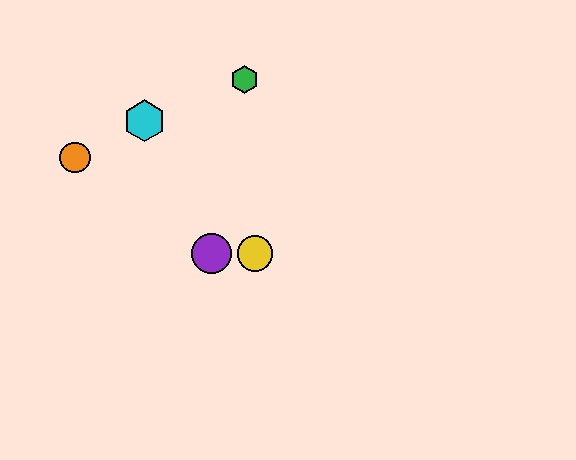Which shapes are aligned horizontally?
The red circle, the blue hexagon, the yellow circle, the purple circle are aligned horizontally.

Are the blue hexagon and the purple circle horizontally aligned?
Yes, both are at y≈253.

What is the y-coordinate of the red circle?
The red circle is at y≈253.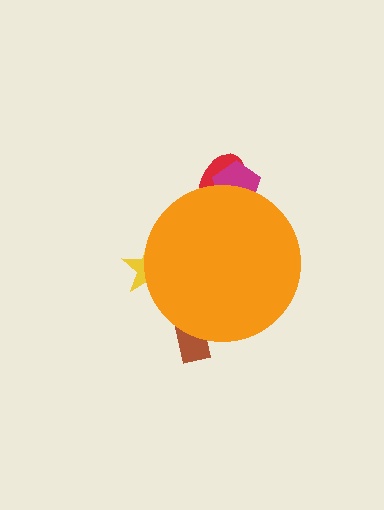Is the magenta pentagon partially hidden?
Yes, the magenta pentagon is partially hidden behind the orange circle.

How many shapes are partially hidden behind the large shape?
4 shapes are partially hidden.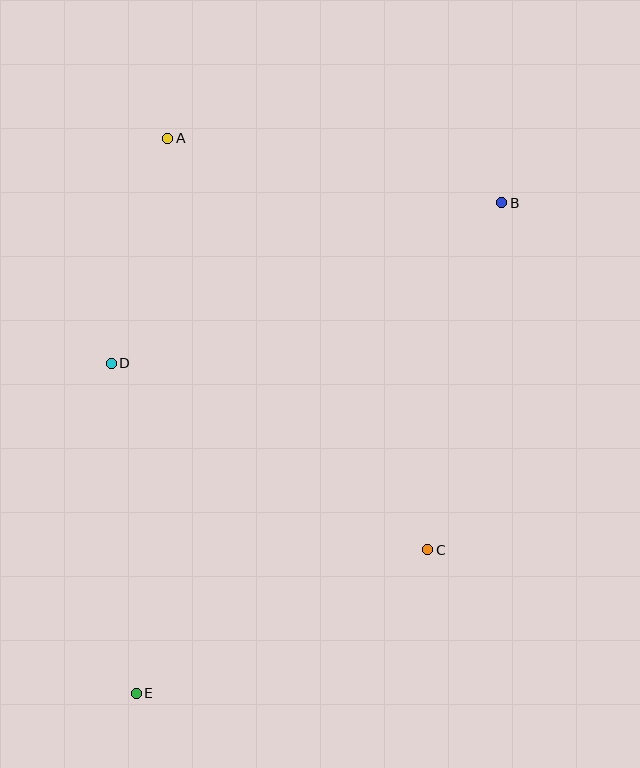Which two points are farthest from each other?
Points B and E are farthest from each other.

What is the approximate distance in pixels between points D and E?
The distance between D and E is approximately 331 pixels.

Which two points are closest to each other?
Points A and D are closest to each other.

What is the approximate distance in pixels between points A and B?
The distance between A and B is approximately 340 pixels.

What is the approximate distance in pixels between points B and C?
The distance between B and C is approximately 355 pixels.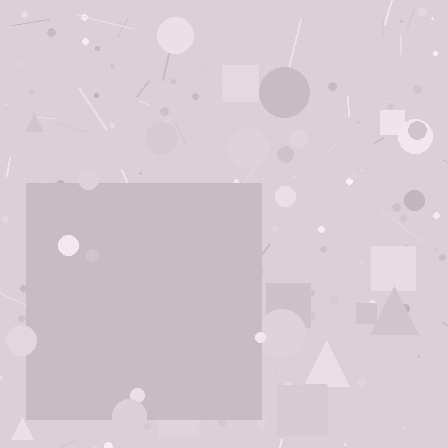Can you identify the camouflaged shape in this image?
The camouflaged shape is a square.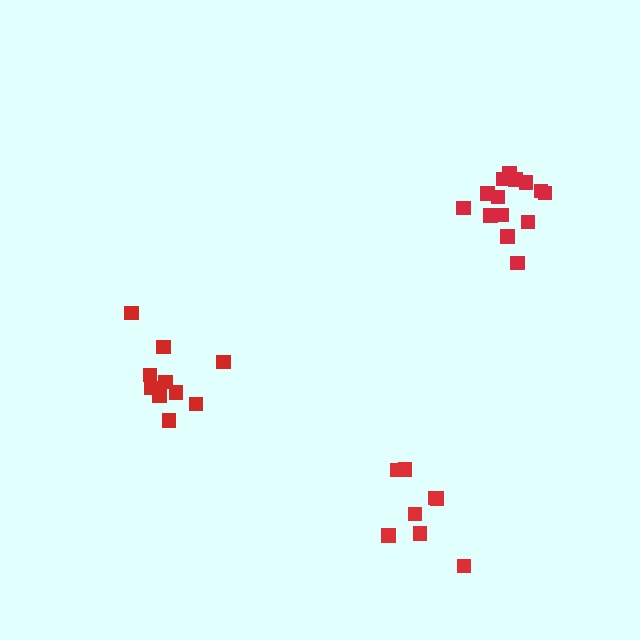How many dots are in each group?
Group 1: 8 dots, Group 2: 14 dots, Group 3: 10 dots (32 total).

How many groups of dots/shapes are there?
There are 3 groups.